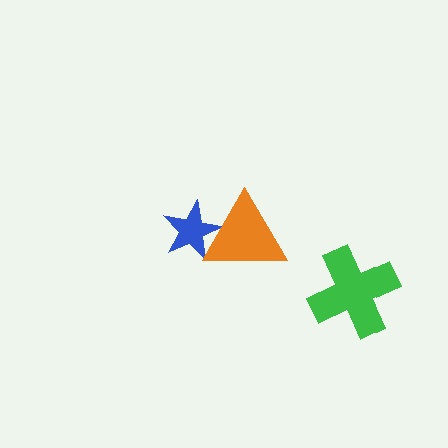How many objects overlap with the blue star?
1 object overlaps with the blue star.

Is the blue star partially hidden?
Yes, it is partially covered by another shape.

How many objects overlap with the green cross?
0 objects overlap with the green cross.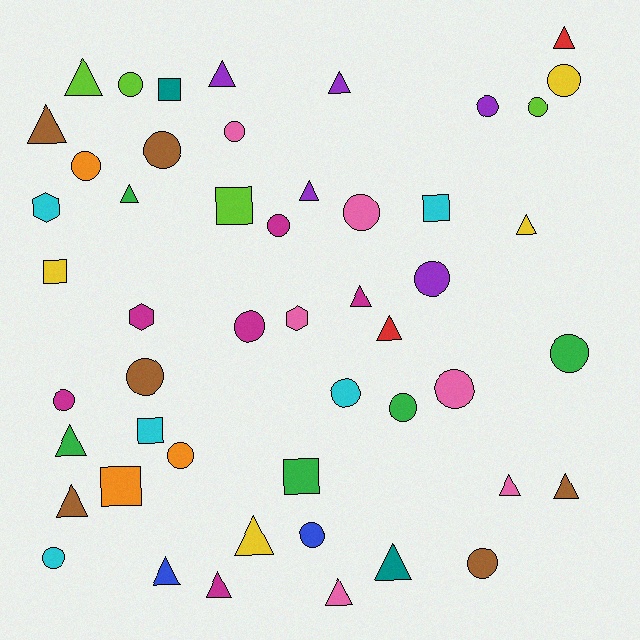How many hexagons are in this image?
There are 3 hexagons.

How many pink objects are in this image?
There are 6 pink objects.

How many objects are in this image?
There are 50 objects.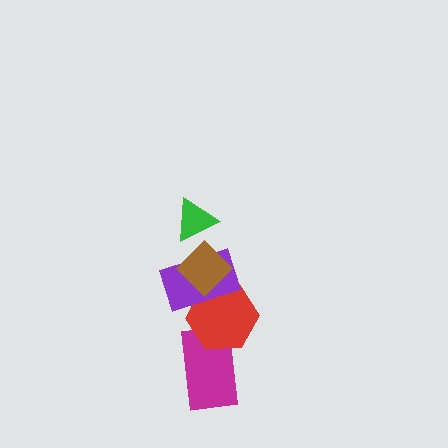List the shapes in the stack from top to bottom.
From top to bottom: the green triangle, the brown diamond, the purple rectangle, the red hexagon, the magenta rectangle.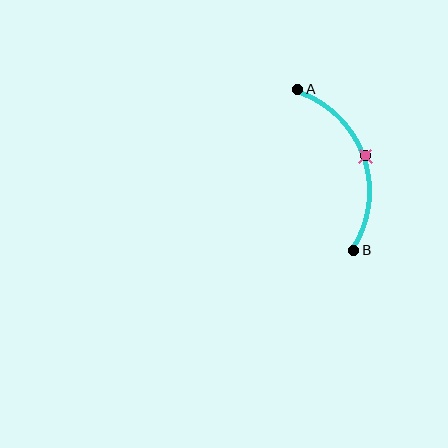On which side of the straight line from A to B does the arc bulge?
The arc bulges to the right of the straight line connecting A and B.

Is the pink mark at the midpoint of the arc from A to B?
Yes. The pink mark lies on the arc at equal arc-length from both A and B — it is the arc midpoint.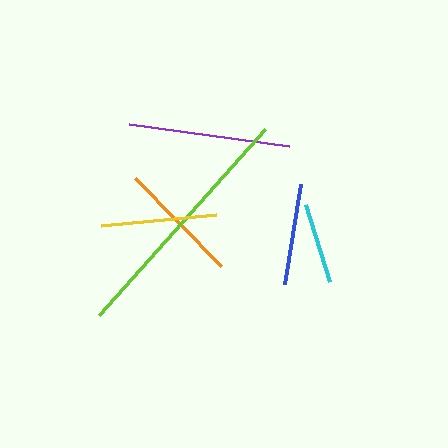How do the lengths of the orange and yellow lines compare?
The orange and yellow lines are approximately the same length.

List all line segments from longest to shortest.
From longest to shortest: lime, purple, orange, yellow, blue, cyan.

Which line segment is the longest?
The lime line is the longest at approximately 249 pixels.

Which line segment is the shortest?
The cyan line is the shortest at approximately 80 pixels.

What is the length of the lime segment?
The lime segment is approximately 249 pixels long.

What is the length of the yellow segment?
The yellow segment is approximately 116 pixels long.